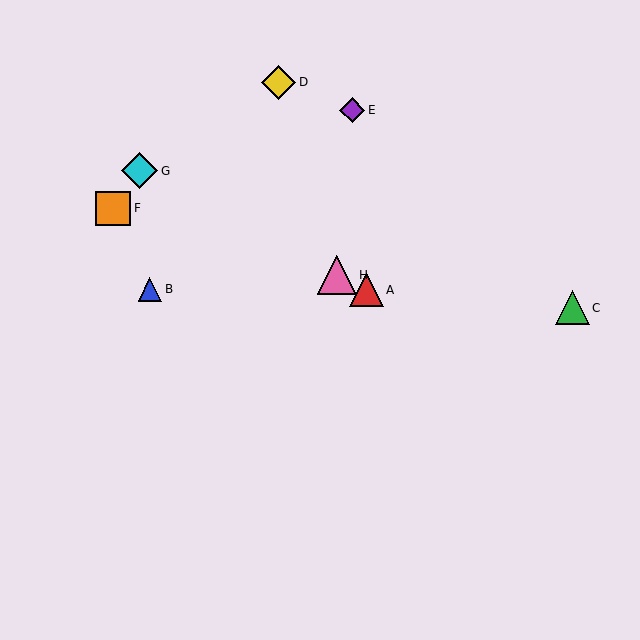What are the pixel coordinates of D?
Object D is at (279, 82).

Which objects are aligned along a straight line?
Objects A, G, H are aligned along a straight line.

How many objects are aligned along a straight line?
3 objects (A, G, H) are aligned along a straight line.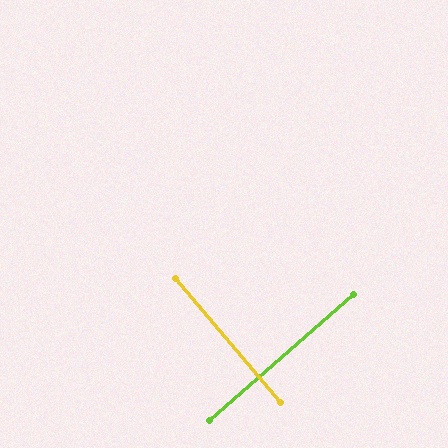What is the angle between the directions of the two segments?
Approximately 90 degrees.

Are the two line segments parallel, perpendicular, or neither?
Perpendicular — they meet at approximately 90°.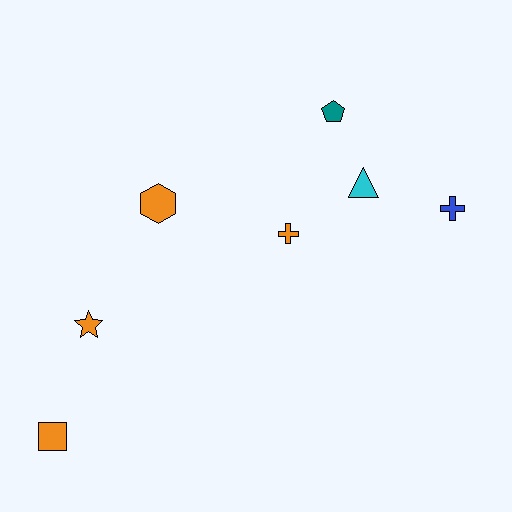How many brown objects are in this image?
There are no brown objects.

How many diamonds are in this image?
There are no diamonds.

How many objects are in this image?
There are 7 objects.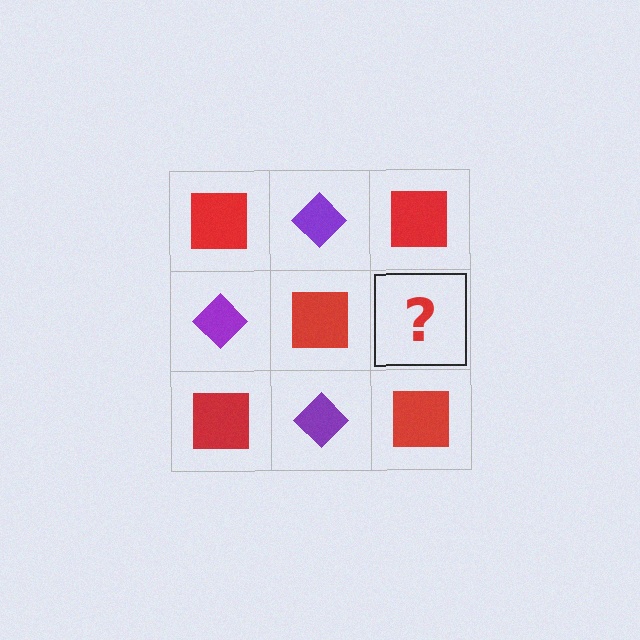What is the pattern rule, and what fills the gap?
The rule is that it alternates red square and purple diamond in a checkerboard pattern. The gap should be filled with a purple diamond.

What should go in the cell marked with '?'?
The missing cell should contain a purple diamond.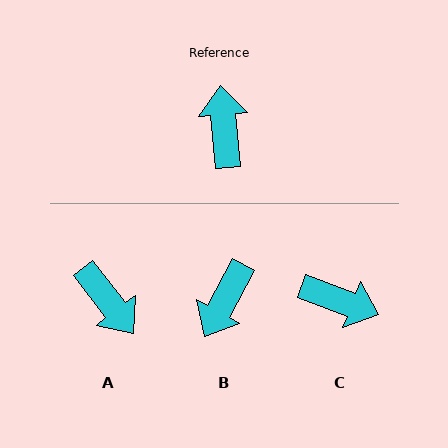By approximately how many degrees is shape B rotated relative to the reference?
Approximately 147 degrees counter-clockwise.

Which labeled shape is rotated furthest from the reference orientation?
A, about 148 degrees away.